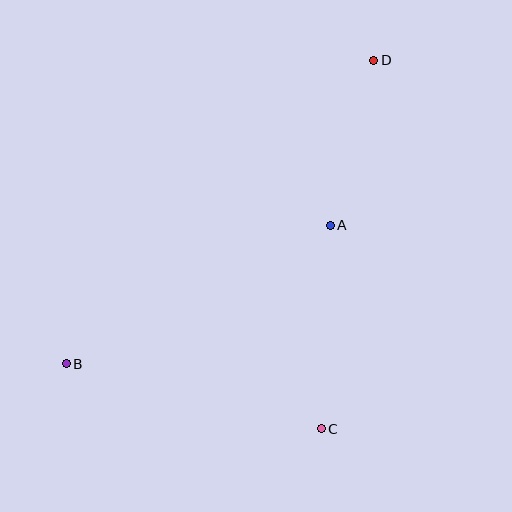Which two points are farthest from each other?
Points B and D are farthest from each other.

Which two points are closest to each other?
Points A and D are closest to each other.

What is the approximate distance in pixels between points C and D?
The distance between C and D is approximately 372 pixels.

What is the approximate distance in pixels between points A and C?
The distance between A and C is approximately 203 pixels.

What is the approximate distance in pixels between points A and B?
The distance between A and B is approximately 298 pixels.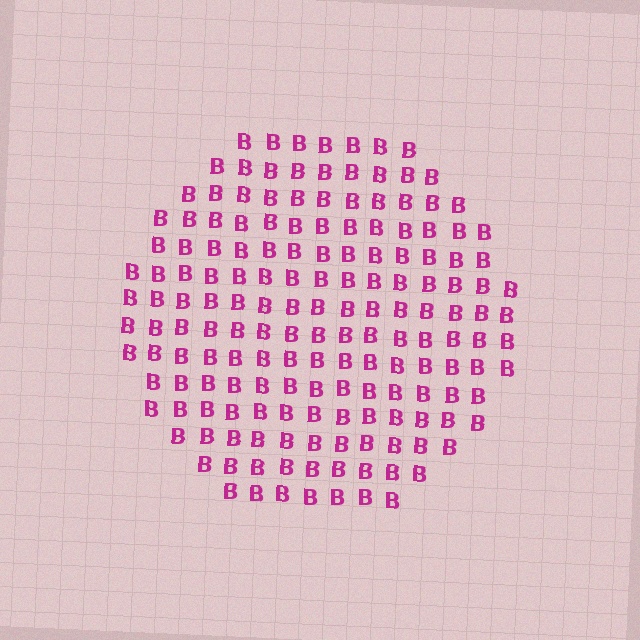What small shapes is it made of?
It is made of small letter B's.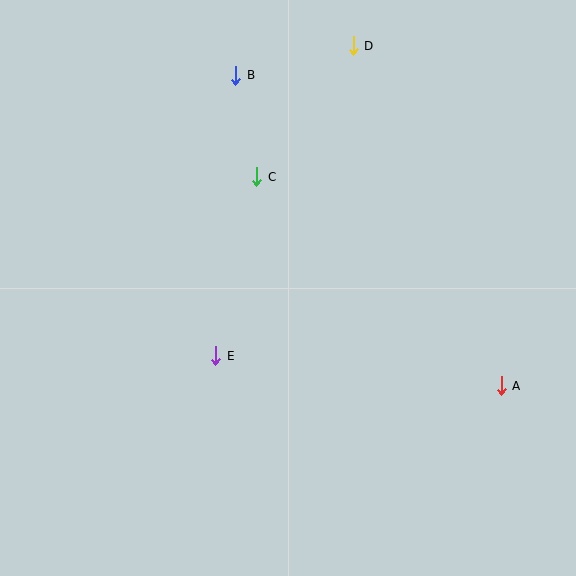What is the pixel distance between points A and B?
The distance between A and B is 409 pixels.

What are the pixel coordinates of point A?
Point A is at (501, 386).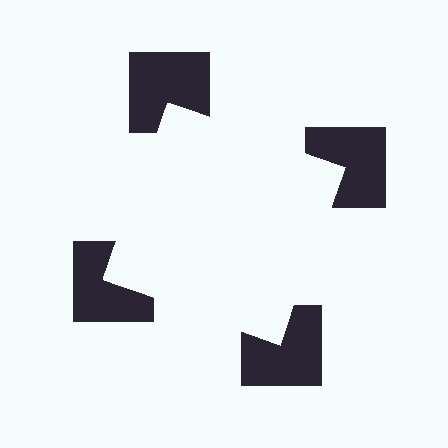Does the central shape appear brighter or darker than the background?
It typically appears slightly brighter than the background, even though no actual brightness change is drawn.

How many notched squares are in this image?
There are 4 — one at each vertex of the illusory square.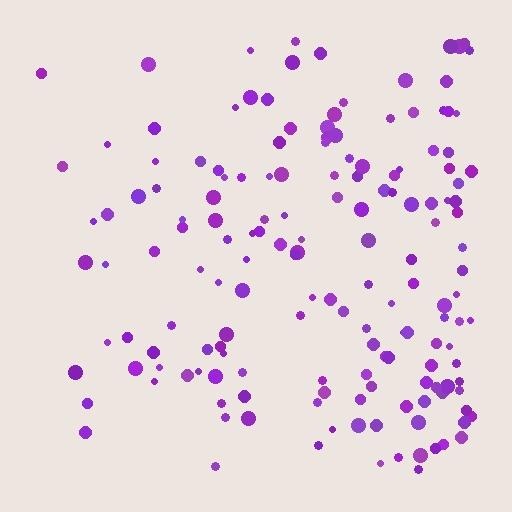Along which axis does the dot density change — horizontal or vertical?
Horizontal.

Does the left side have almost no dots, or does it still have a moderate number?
Still a moderate number, just noticeably fewer than the right.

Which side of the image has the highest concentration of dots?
The right.